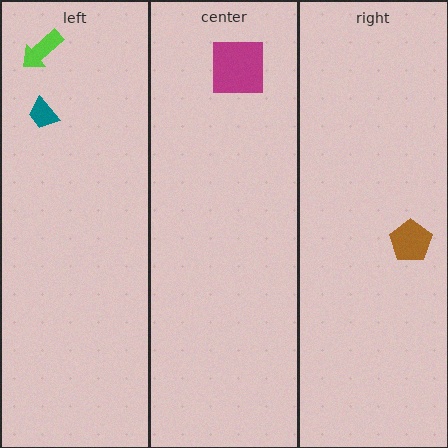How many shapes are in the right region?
1.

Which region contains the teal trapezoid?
The left region.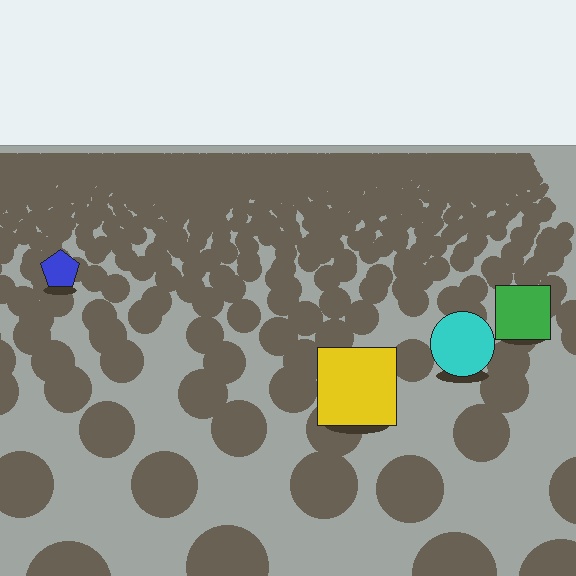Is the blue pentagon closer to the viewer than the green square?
No. The green square is closer — you can tell from the texture gradient: the ground texture is coarser near it.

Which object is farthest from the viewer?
The blue pentagon is farthest from the viewer. It appears smaller and the ground texture around it is denser.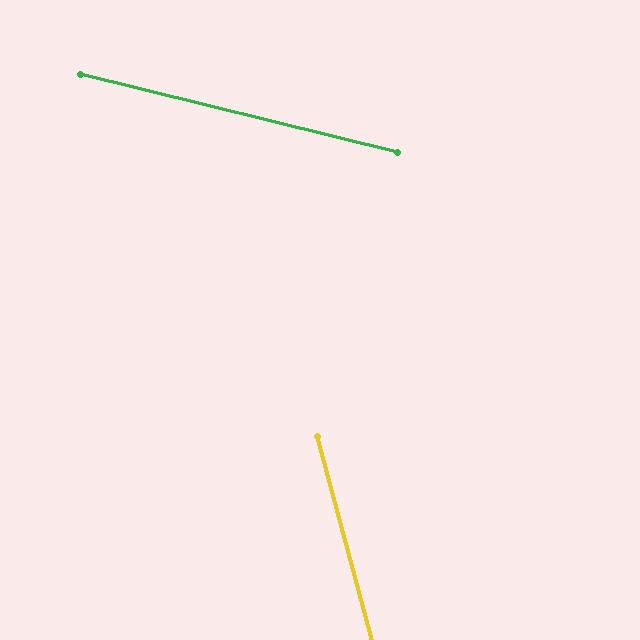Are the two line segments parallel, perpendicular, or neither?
Neither parallel nor perpendicular — they differ by about 61°.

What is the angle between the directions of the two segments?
Approximately 61 degrees.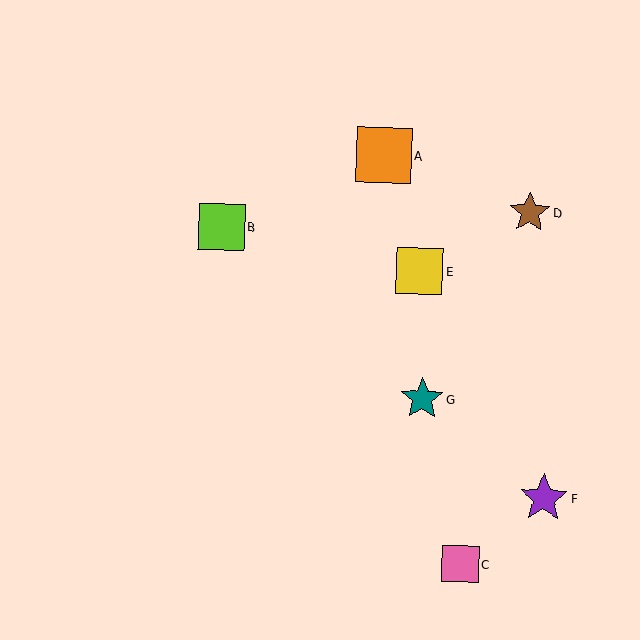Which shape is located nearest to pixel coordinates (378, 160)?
The orange square (labeled A) at (384, 156) is nearest to that location.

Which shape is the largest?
The orange square (labeled A) is the largest.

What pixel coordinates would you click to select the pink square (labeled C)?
Click at (460, 564) to select the pink square C.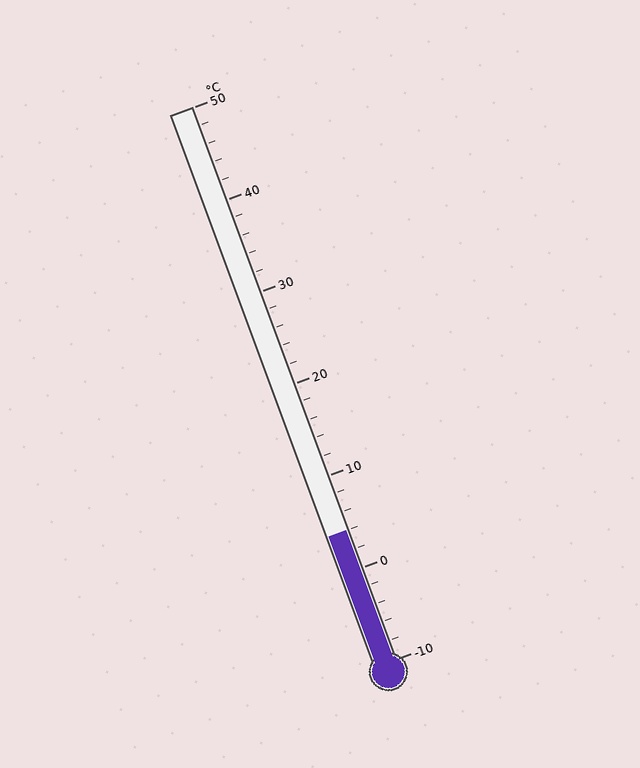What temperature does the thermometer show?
The thermometer shows approximately 4°C.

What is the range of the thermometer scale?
The thermometer scale ranges from -10°C to 50°C.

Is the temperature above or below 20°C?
The temperature is below 20°C.